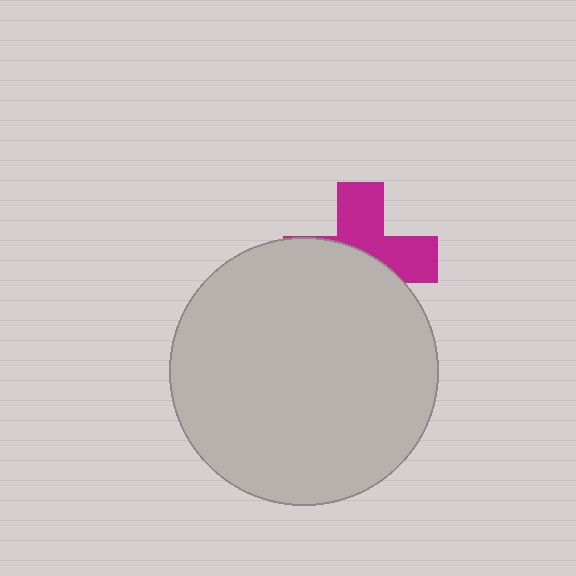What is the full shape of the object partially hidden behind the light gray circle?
The partially hidden object is a magenta cross.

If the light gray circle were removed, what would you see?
You would see the complete magenta cross.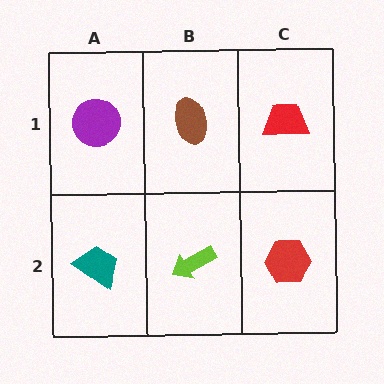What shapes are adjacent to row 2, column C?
A red trapezoid (row 1, column C), a lime arrow (row 2, column B).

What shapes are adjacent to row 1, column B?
A lime arrow (row 2, column B), a purple circle (row 1, column A), a red trapezoid (row 1, column C).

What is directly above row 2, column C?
A red trapezoid.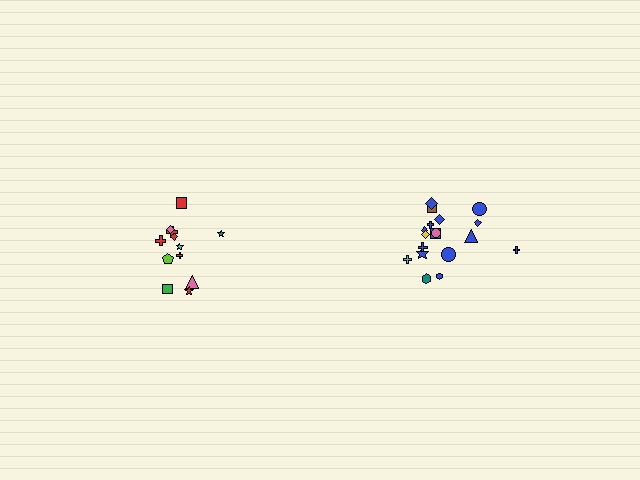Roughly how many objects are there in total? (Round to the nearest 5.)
Roughly 30 objects in total.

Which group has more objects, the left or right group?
The right group.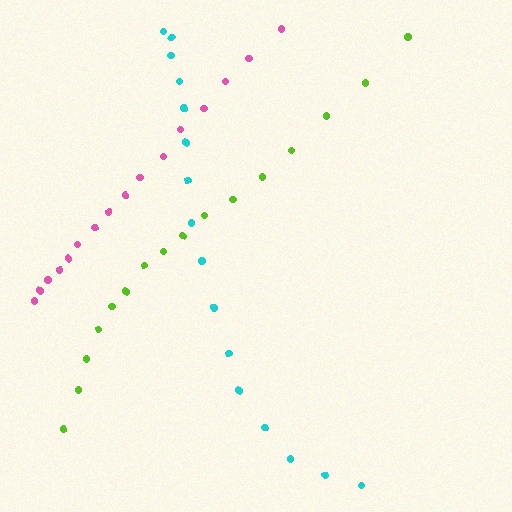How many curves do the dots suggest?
There are 3 distinct paths.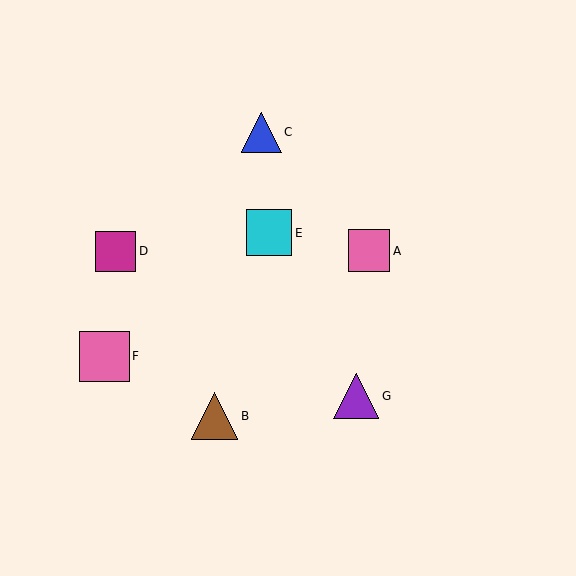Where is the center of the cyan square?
The center of the cyan square is at (269, 233).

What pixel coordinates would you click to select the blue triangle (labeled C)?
Click at (262, 132) to select the blue triangle C.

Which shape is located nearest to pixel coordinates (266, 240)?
The cyan square (labeled E) at (269, 233) is nearest to that location.